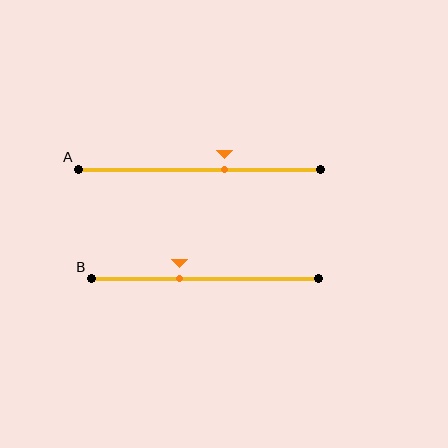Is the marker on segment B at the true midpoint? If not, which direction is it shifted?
No, the marker on segment B is shifted to the left by about 11% of the segment length.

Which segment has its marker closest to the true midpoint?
Segment A has its marker closest to the true midpoint.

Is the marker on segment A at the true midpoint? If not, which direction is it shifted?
No, the marker on segment A is shifted to the right by about 10% of the segment length.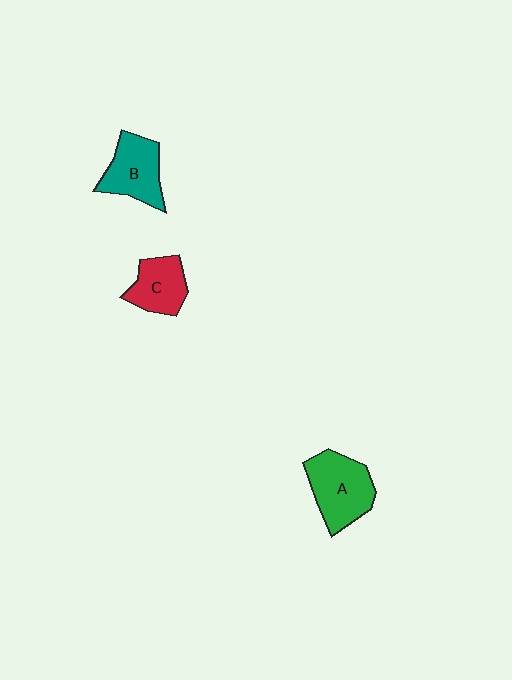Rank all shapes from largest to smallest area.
From largest to smallest: A (green), B (teal), C (red).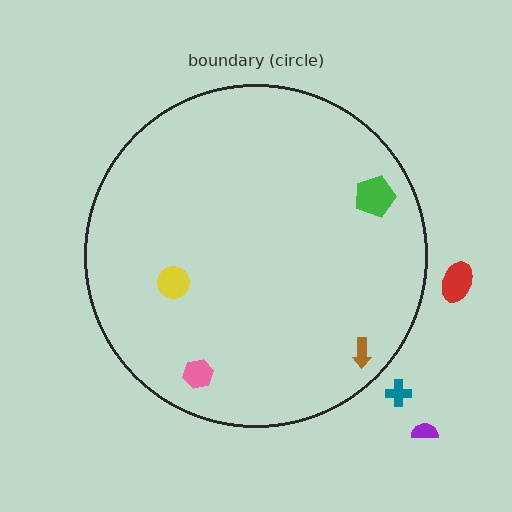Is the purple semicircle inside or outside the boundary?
Outside.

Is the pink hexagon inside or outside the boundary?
Inside.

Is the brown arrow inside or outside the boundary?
Inside.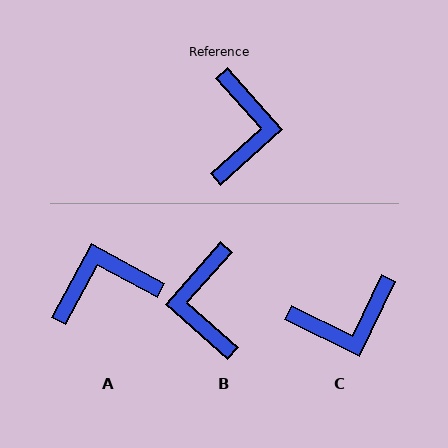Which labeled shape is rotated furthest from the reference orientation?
B, about 173 degrees away.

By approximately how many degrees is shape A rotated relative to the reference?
Approximately 110 degrees counter-clockwise.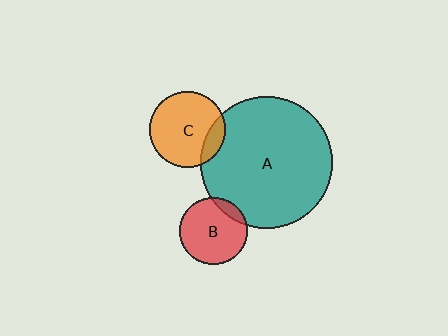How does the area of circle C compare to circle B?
Approximately 1.3 times.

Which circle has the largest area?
Circle A (teal).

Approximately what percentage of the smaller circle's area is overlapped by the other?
Approximately 15%.